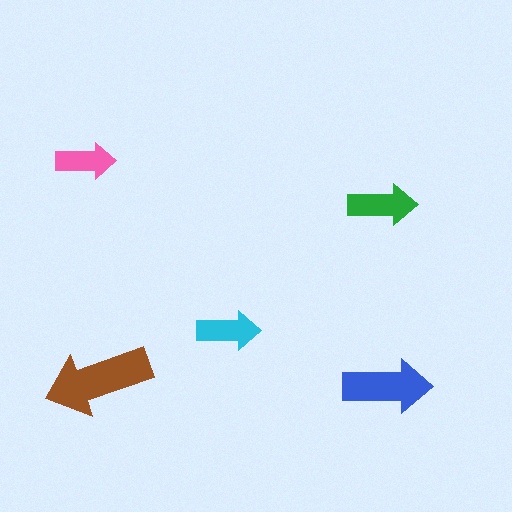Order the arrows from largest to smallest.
the brown one, the blue one, the green one, the cyan one, the pink one.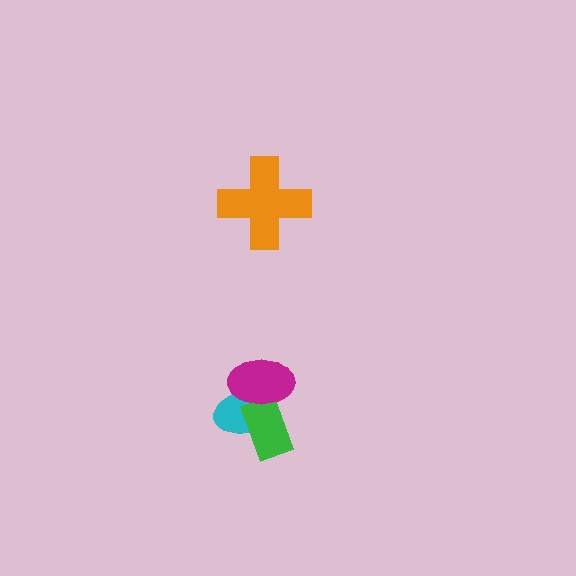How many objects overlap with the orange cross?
0 objects overlap with the orange cross.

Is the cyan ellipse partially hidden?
Yes, it is partially covered by another shape.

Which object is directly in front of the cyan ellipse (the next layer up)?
The green rectangle is directly in front of the cyan ellipse.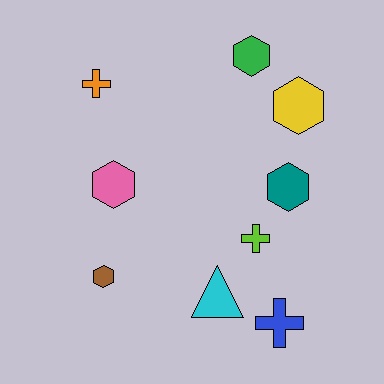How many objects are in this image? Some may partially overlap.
There are 9 objects.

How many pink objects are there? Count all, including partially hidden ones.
There is 1 pink object.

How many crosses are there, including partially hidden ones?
There are 3 crosses.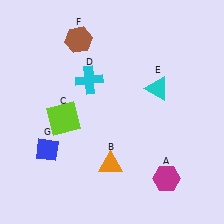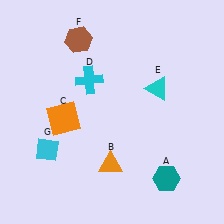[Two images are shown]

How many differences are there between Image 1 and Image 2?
There are 3 differences between the two images.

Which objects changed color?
A changed from magenta to teal. C changed from lime to orange. G changed from blue to cyan.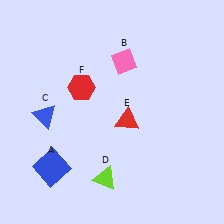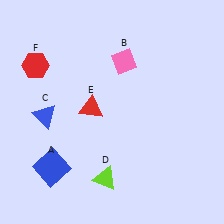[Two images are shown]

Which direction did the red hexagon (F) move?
The red hexagon (F) moved left.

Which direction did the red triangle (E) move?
The red triangle (E) moved left.